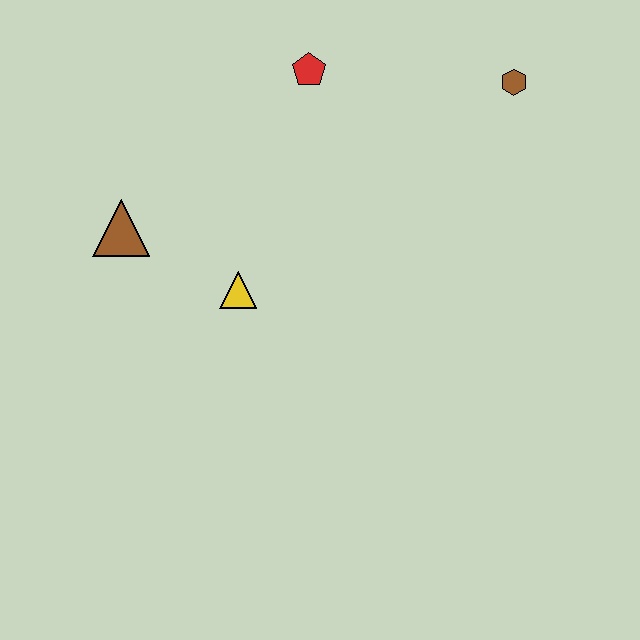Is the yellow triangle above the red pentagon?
No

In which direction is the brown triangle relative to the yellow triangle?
The brown triangle is to the left of the yellow triangle.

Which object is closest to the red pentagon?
The brown hexagon is closest to the red pentagon.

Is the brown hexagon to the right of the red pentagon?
Yes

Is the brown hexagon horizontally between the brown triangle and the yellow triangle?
No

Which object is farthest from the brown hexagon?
The brown triangle is farthest from the brown hexagon.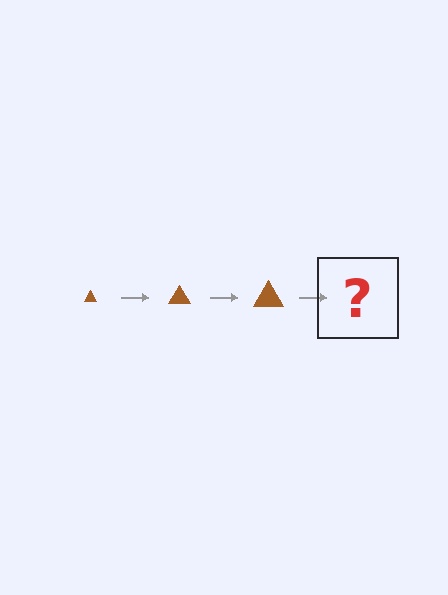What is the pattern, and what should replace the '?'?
The pattern is that the triangle gets progressively larger each step. The '?' should be a brown triangle, larger than the previous one.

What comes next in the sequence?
The next element should be a brown triangle, larger than the previous one.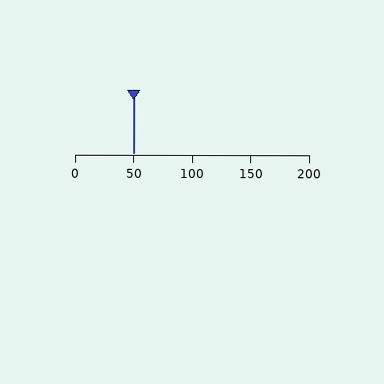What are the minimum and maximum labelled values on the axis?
The axis runs from 0 to 200.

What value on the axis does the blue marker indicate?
The marker indicates approximately 50.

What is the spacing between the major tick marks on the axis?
The major ticks are spaced 50 apart.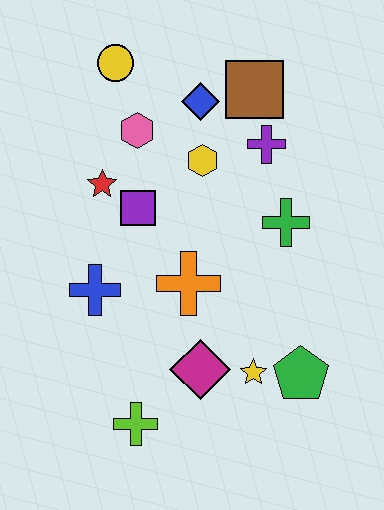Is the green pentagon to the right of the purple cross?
Yes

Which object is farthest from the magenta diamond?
The yellow circle is farthest from the magenta diamond.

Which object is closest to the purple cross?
The brown square is closest to the purple cross.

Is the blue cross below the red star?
Yes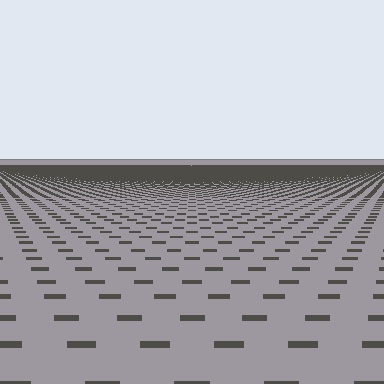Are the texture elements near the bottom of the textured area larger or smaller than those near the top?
Larger. Near the bottom, elements are closer to the viewer and appear at a bigger on-screen size.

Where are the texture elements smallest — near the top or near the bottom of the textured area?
Near the top.